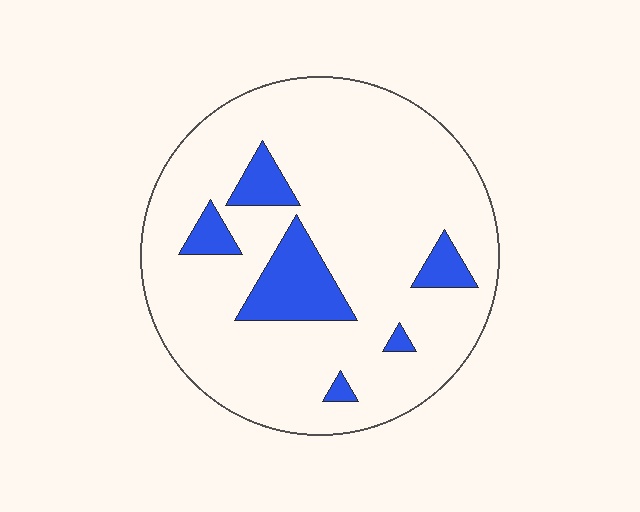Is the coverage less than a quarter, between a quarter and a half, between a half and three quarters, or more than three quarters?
Less than a quarter.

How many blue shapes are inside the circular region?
6.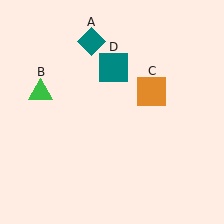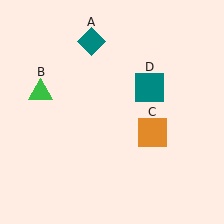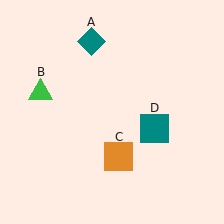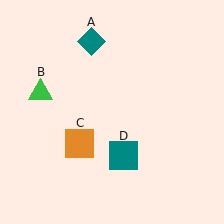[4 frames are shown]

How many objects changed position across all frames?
2 objects changed position: orange square (object C), teal square (object D).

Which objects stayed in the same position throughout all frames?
Teal diamond (object A) and green triangle (object B) remained stationary.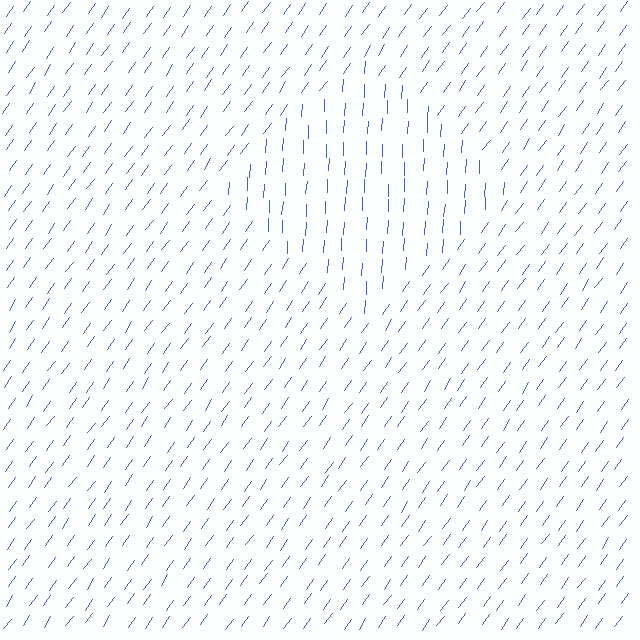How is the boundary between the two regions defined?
The boundary is defined purely by a change in line orientation (approximately 32 degrees difference). All lines are the same color and thickness.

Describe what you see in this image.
The image is filled with small blue line segments. A diamond region in the image has lines oriented differently from the surrounding lines, creating a visible texture boundary.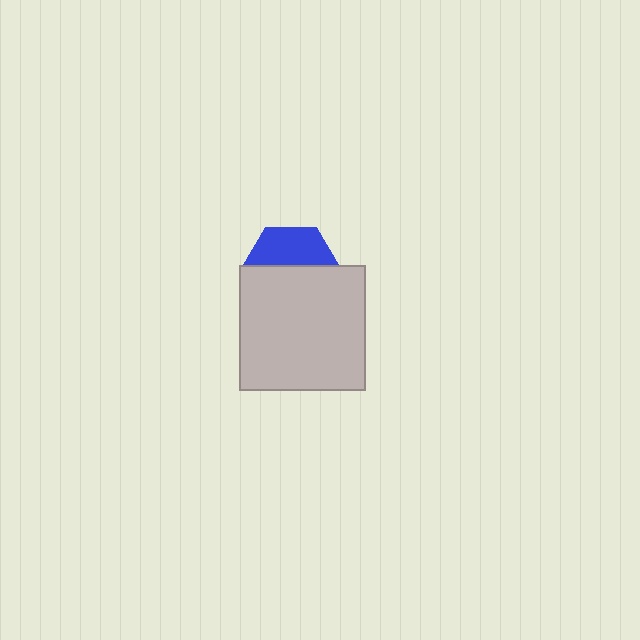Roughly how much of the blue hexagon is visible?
A small part of it is visible (roughly 40%).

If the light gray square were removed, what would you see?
You would see the complete blue hexagon.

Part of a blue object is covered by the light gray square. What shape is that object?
It is a hexagon.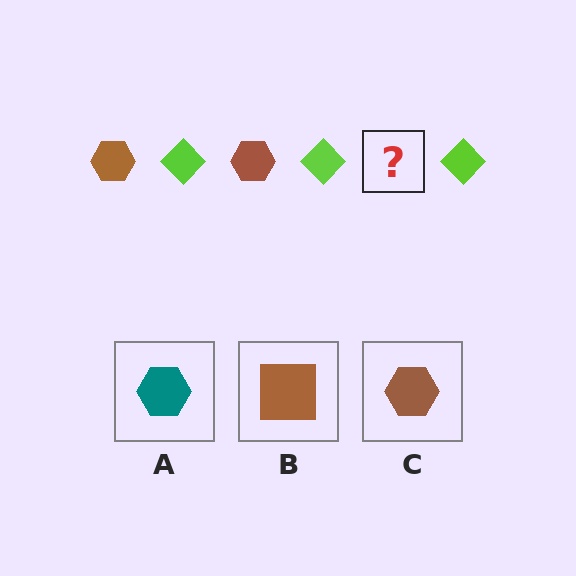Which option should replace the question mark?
Option C.